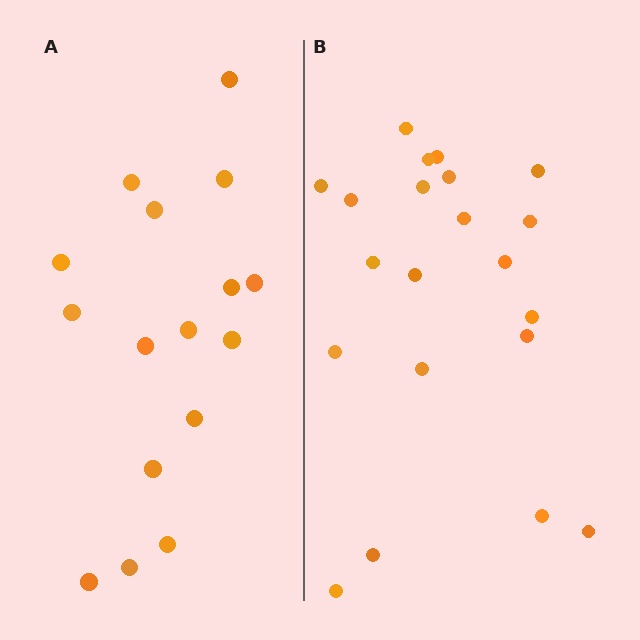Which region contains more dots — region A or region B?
Region B (the right region) has more dots.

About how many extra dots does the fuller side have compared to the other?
Region B has about 5 more dots than region A.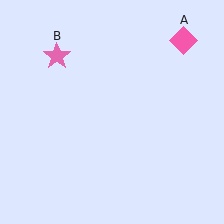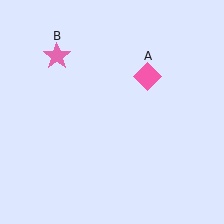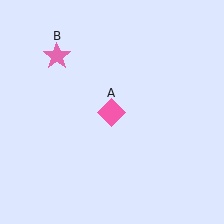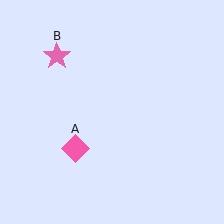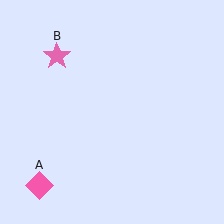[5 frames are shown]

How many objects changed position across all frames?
1 object changed position: pink diamond (object A).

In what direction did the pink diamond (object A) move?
The pink diamond (object A) moved down and to the left.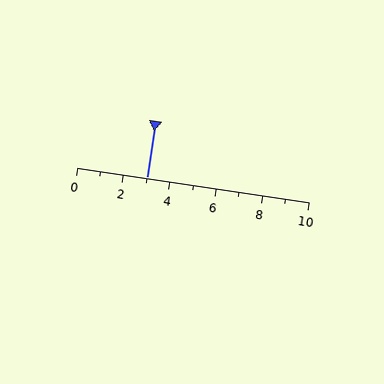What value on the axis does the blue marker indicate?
The marker indicates approximately 3.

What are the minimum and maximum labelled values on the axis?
The axis runs from 0 to 10.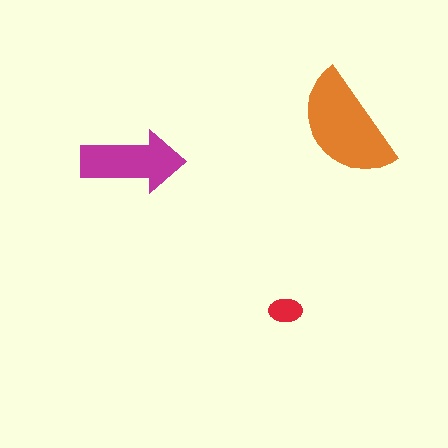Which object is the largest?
The orange semicircle.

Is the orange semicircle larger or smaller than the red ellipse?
Larger.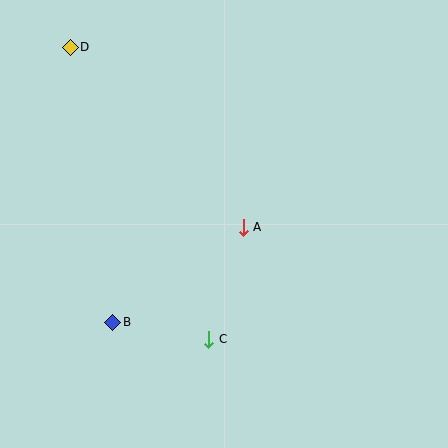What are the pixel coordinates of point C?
Point C is at (209, 339).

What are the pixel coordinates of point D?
Point D is at (70, 47).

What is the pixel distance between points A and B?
The distance between A and B is 161 pixels.